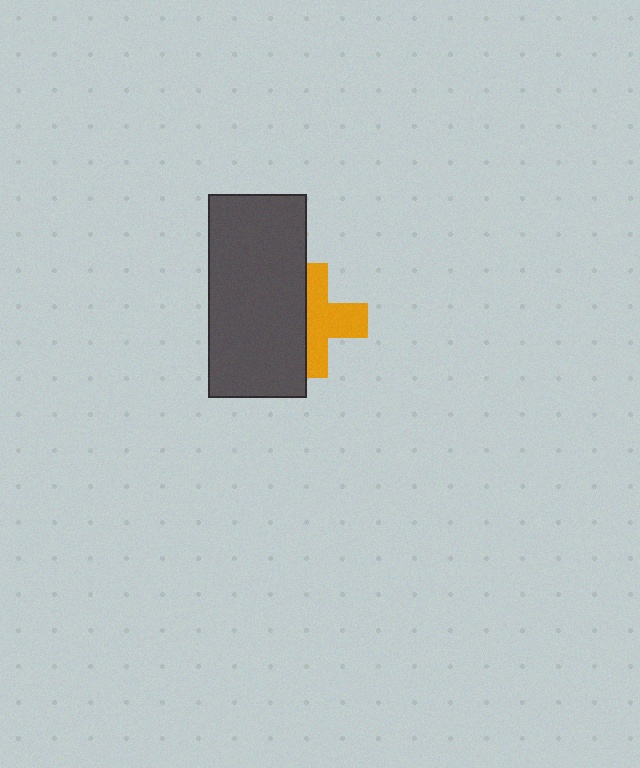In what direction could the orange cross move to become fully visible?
The orange cross could move right. That would shift it out from behind the dark gray rectangle entirely.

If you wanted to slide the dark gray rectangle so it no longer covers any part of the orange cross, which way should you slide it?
Slide it left — that is the most direct way to separate the two shapes.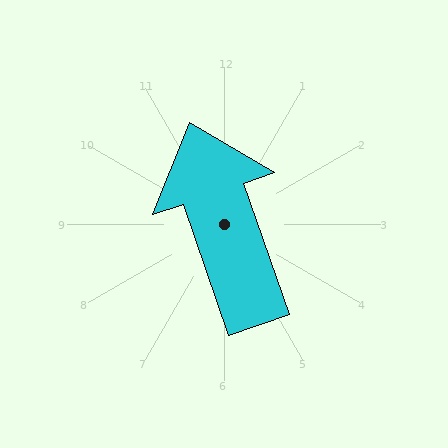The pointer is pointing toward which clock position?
Roughly 11 o'clock.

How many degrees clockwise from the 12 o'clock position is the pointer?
Approximately 341 degrees.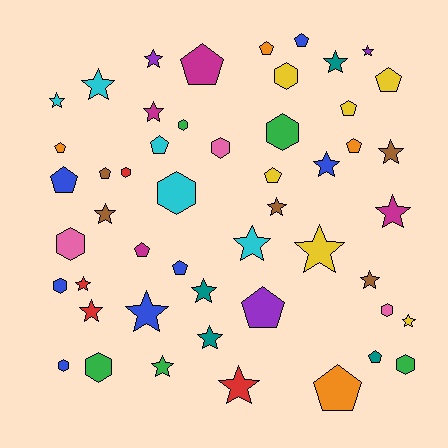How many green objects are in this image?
There are 5 green objects.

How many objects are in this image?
There are 50 objects.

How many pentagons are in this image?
There are 16 pentagons.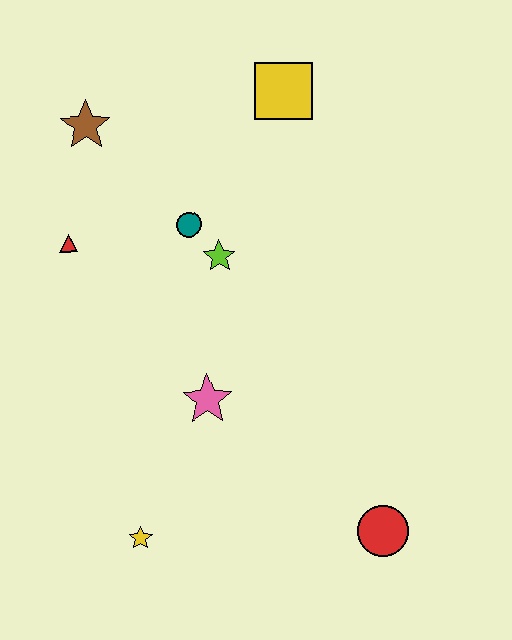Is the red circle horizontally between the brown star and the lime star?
No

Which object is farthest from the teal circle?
The red circle is farthest from the teal circle.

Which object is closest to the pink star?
The lime star is closest to the pink star.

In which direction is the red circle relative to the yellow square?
The red circle is below the yellow square.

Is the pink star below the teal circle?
Yes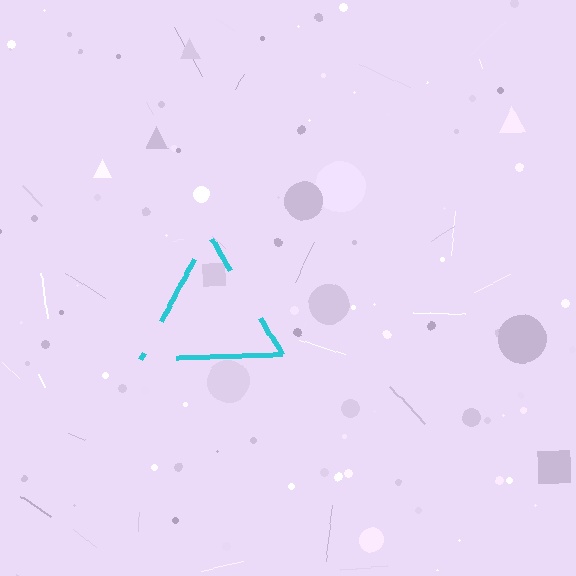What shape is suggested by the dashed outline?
The dashed outline suggests a triangle.